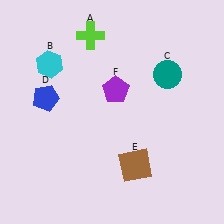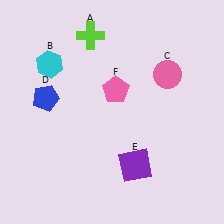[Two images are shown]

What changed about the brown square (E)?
In Image 1, E is brown. In Image 2, it changed to purple.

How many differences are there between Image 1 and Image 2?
There are 3 differences between the two images.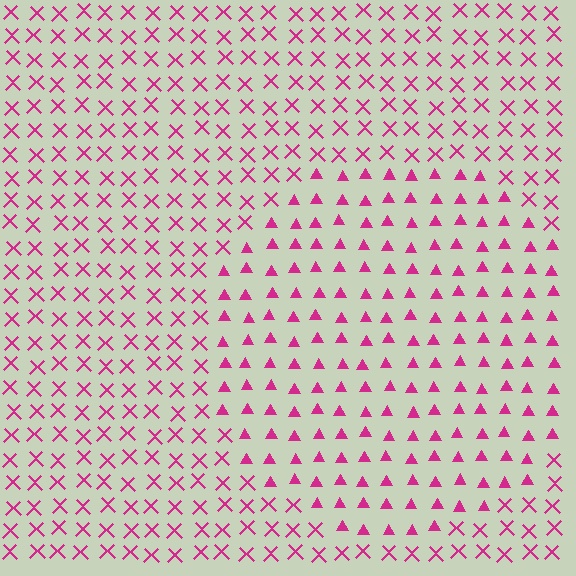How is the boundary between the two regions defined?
The boundary is defined by a change in element shape: triangles inside vs. X marks outside. All elements share the same color and spacing.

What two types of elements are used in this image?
The image uses triangles inside the circle region and X marks outside it.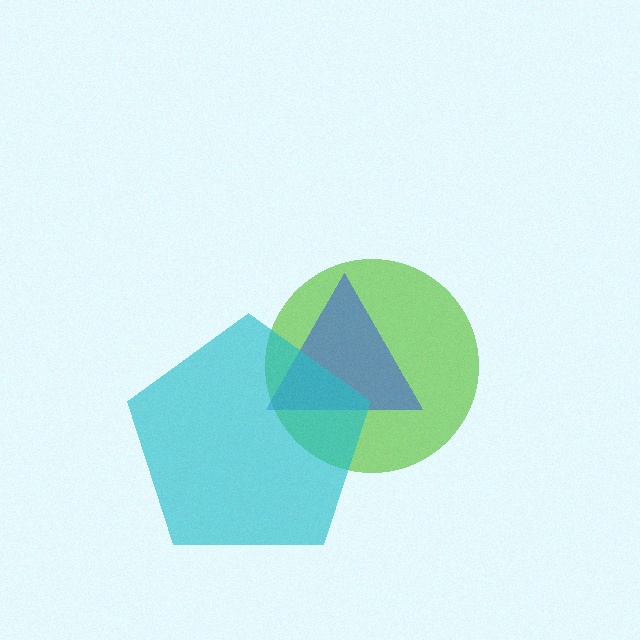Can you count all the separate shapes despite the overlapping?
Yes, there are 3 separate shapes.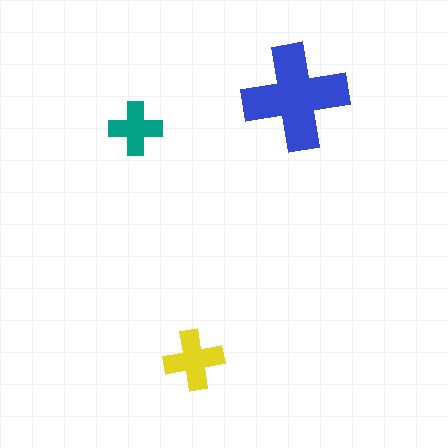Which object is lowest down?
The yellow cross is bottommost.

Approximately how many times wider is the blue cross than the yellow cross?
About 2 times wider.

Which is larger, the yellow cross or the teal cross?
The yellow one.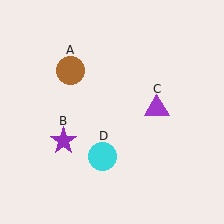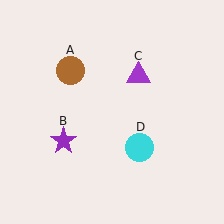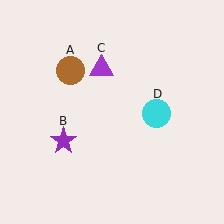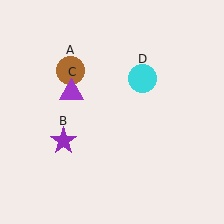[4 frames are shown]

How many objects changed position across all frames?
2 objects changed position: purple triangle (object C), cyan circle (object D).